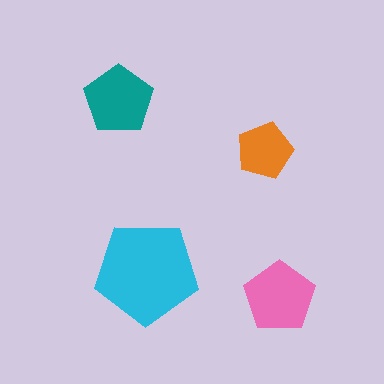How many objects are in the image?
There are 4 objects in the image.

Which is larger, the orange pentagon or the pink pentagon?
The pink one.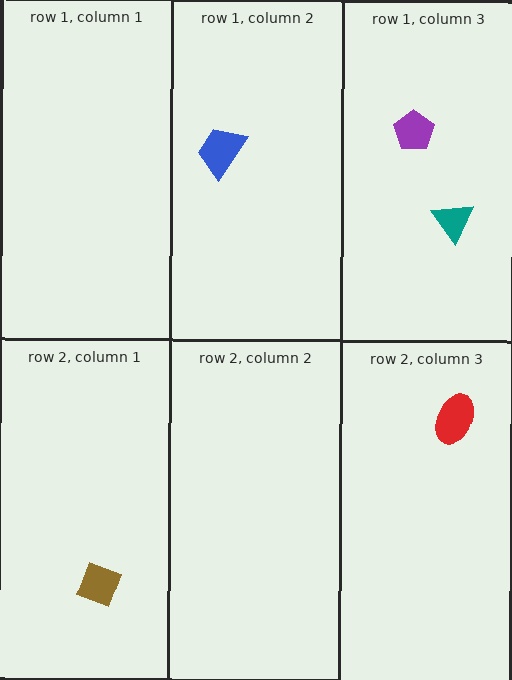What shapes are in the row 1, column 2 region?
The blue trapezoid.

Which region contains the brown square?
The row 2, column 1 region.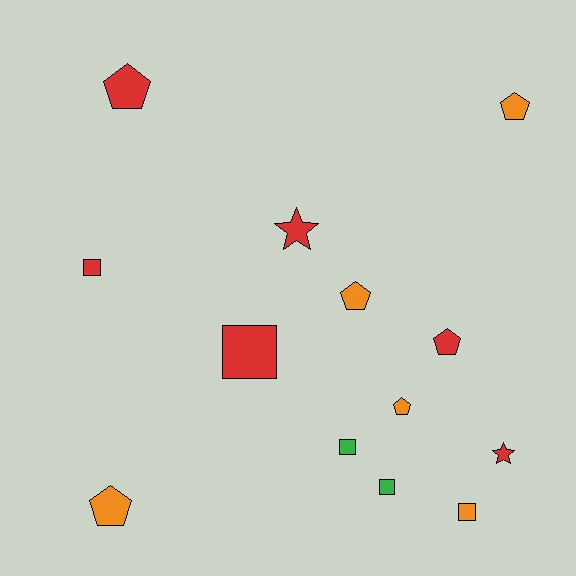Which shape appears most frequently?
Pentagon, with 6 objects.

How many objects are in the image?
There are 13 objects.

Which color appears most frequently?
Red, with 6 objects.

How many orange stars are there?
There are no orange stars.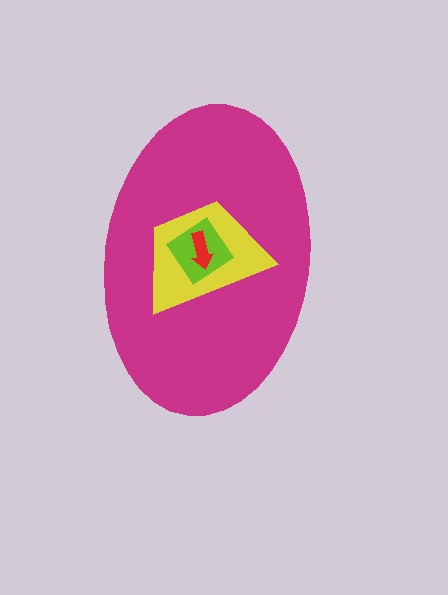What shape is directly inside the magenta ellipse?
The yellow trapezoid.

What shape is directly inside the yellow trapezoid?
The lime diamond.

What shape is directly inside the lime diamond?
The red arrow.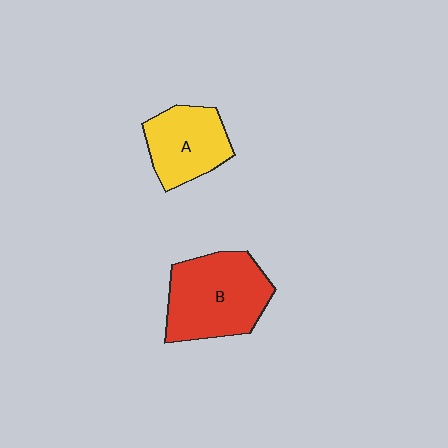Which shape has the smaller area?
Shape A (yellow).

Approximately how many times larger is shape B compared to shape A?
Approximately 1.4 times.